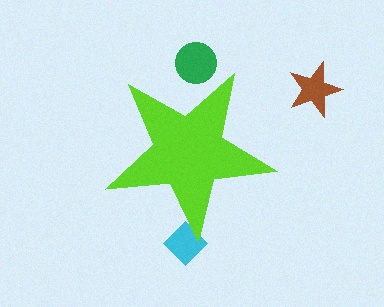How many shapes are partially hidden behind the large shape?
2 shapes are partially hidden.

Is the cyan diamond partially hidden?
Yes, the cyan diamond is partially hidden behind the lime star.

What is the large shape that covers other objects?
A lime star.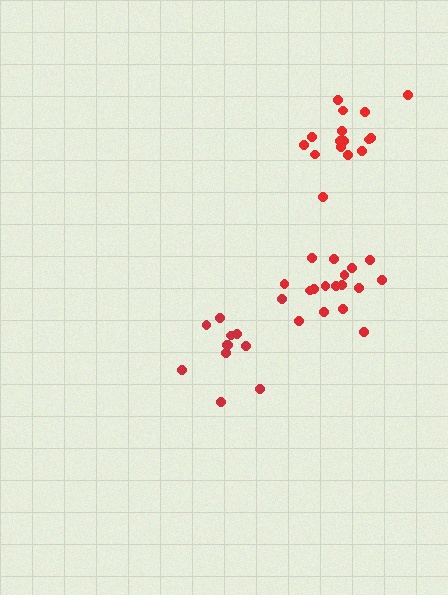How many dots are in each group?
Group 1: 16 dots, Group 2: 12 dots, Group 3: 17 dots (45 total).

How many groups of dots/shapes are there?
There are 3 groups.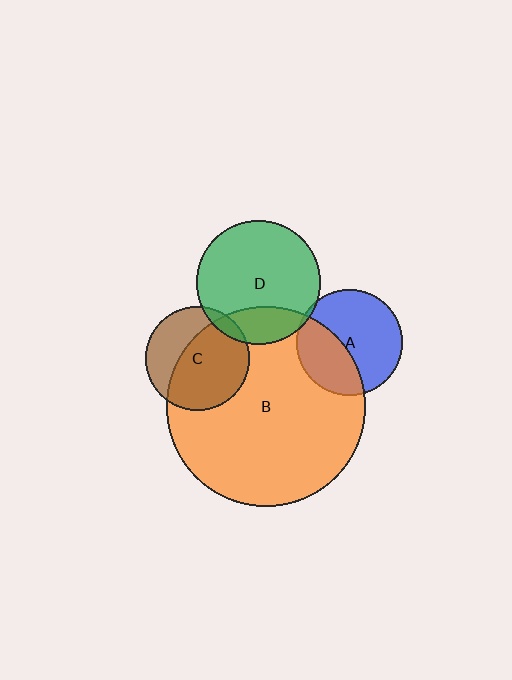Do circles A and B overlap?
Yes.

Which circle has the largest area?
Circle B (orange).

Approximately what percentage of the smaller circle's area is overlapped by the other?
Approximately 40%.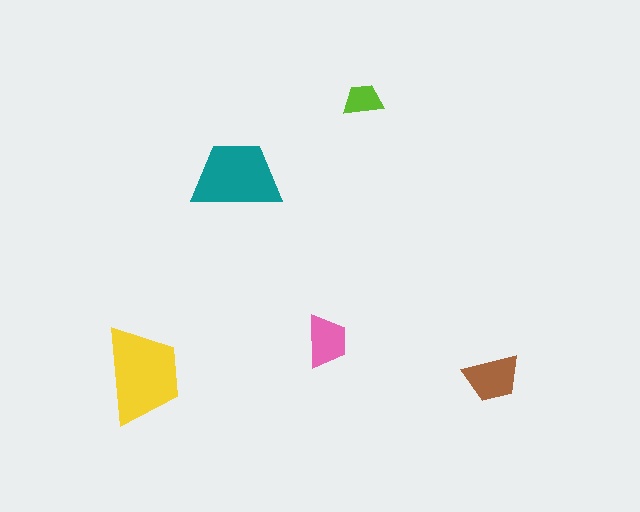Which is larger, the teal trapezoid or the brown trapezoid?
The teal one.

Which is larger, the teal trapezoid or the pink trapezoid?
The teal one.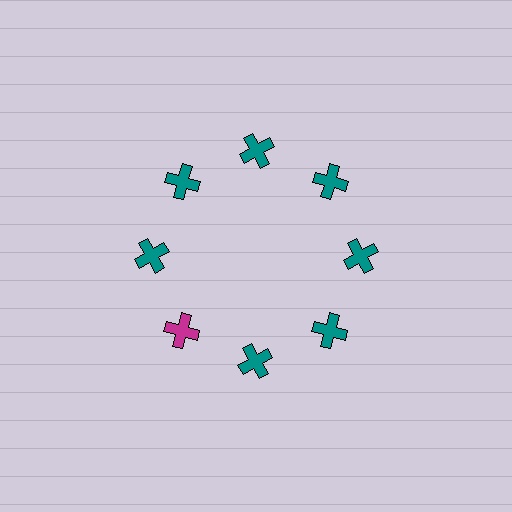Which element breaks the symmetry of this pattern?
The magenta cross at roughly the 8 o'clock position breaks the symmetry. All other shapes are teal crosses.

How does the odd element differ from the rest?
It has a different color: magenta instead of teal.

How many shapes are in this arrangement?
There are 8 shapes arranged in a ring pattern.